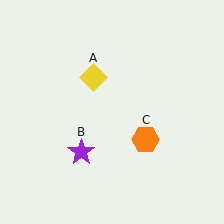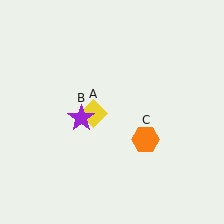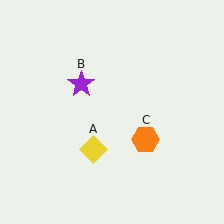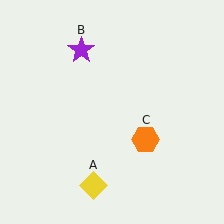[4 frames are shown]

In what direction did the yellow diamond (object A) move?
The yellow diamond (object A) moved down.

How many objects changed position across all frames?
2 objects changed position: yellow diamond (object A), purple star (object B).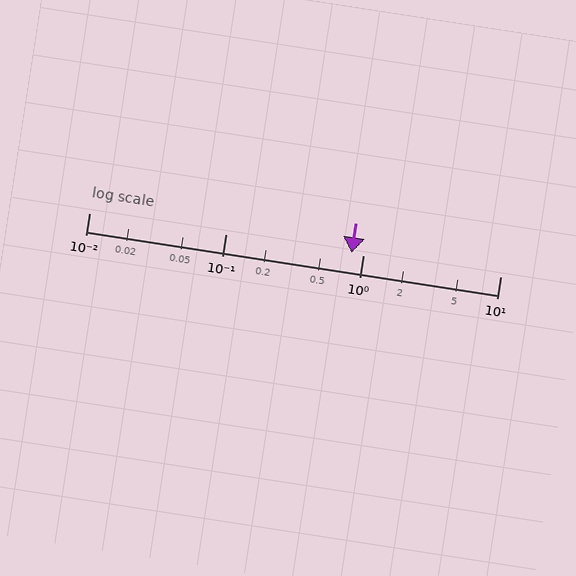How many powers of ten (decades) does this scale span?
The scale spans 3 decades, from 0.01 to 10.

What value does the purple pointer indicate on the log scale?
The pointer indicates approximately 0.82.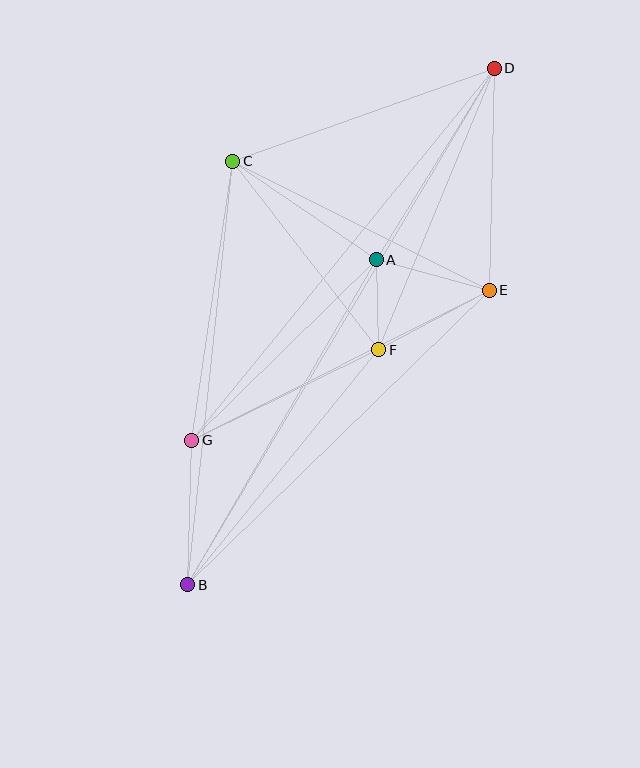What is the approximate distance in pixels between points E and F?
The distance between E and F is approximately 126 pixels.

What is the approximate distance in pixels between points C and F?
The distance between C and F is approximately 238 pixels.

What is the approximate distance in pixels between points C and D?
The distance between C and D is approximately 277 pixels.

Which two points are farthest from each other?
Points B and D are farthest from each other.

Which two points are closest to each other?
Points A and F are closest to each other.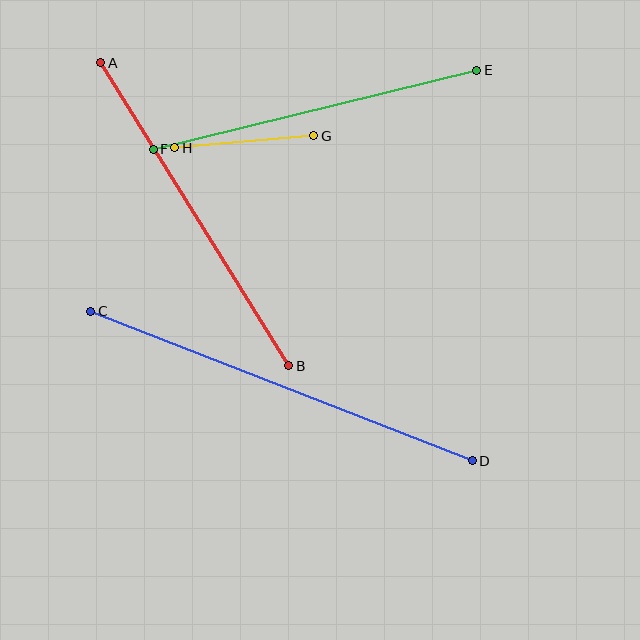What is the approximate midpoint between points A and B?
The midpoint is at approximately (195, 214) pixels.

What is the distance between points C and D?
The distance is approximately 410 pixels.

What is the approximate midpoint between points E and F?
The midpoint is at approximately (315, 110) pixels.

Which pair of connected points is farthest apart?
Points C and D are farthest apart.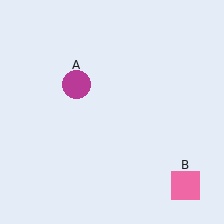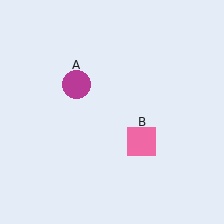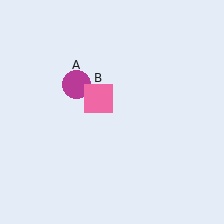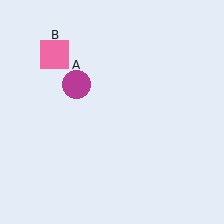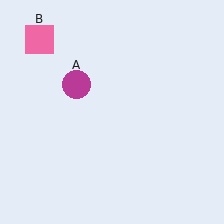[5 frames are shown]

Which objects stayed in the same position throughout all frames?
Magenta circle (object A) remained stationary.